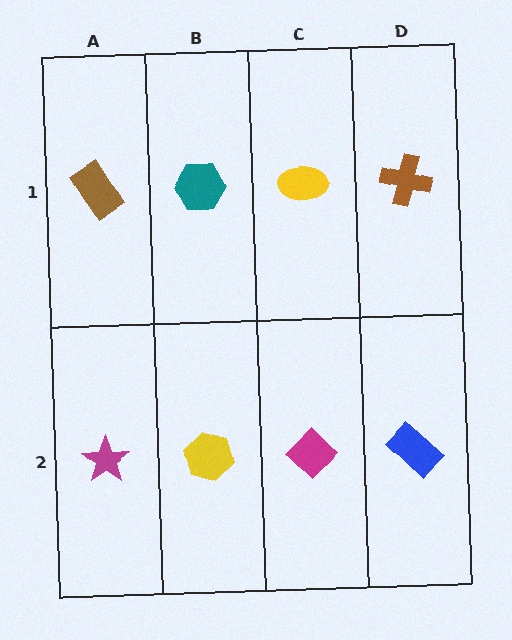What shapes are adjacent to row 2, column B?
A teal hexagon (row 1, column B), a magenta star (row 2, column A), a magenta diamond (row 2, column C).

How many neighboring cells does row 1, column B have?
3.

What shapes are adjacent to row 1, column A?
A magenta star (row 2, column A), a teal hexagon (row 1, column B).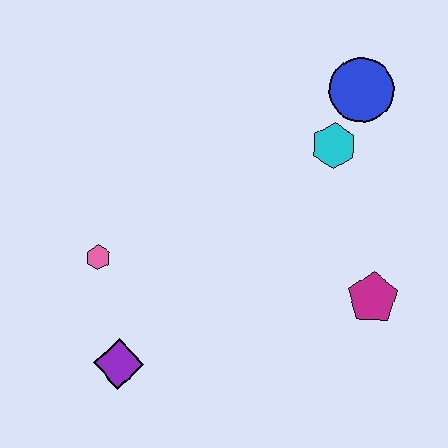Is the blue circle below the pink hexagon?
No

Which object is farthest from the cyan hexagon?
The purple diamond is farthest from the cyan hexagon.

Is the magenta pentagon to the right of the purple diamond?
Yes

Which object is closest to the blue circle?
The cyan hexagon is closest to the blue circle.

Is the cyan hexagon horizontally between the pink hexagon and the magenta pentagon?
Yes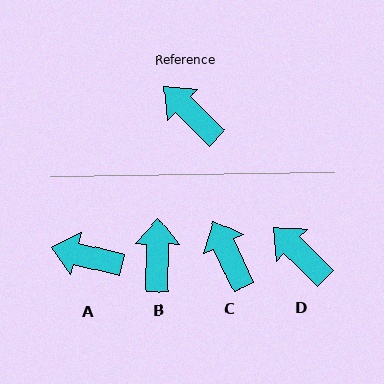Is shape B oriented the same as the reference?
No, it is off by about 48 degrees.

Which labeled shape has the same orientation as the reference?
D.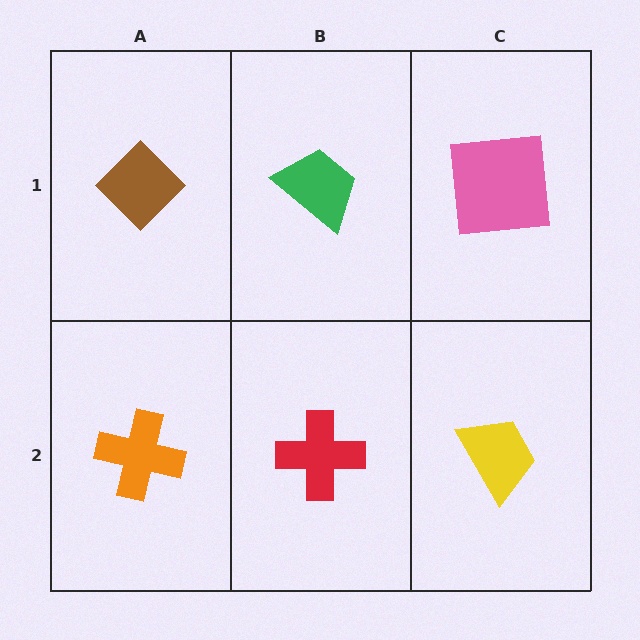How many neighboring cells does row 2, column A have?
2.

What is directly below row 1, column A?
An orange cross.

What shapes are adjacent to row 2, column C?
A pink square (row 1, column C), a red cross (row 2, column B).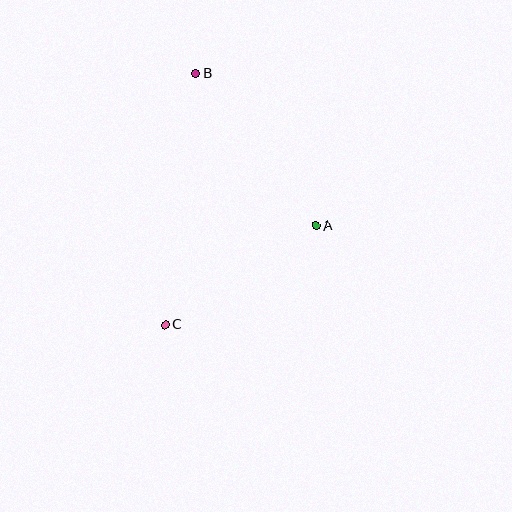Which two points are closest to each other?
Points A and C are closest to each other.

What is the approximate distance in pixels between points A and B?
The distance between A and B is approximately 194 pixels.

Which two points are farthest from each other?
Points B and C are farthest from each other.